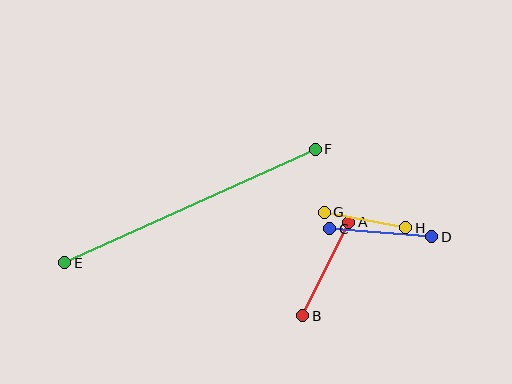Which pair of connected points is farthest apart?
Points E and F are farthest apart.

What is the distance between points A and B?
The distance is approximately 104 pixels.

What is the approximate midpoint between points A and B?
The midpoint is at approximately (326, 269) pixels.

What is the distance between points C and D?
The distance is approximately 103 pixels.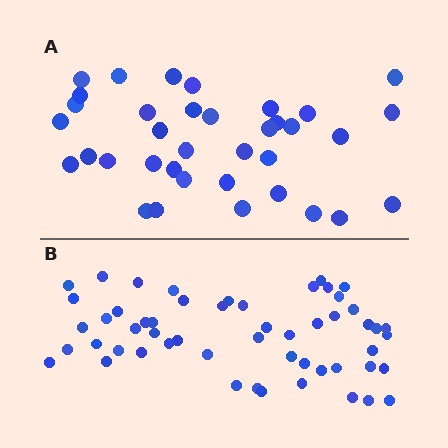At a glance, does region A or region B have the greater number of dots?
Region B (the bottom region) has more dots.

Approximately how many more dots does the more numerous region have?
Region B has approximately 20 more dots than region A.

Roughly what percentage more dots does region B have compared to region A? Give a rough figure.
About 50% more.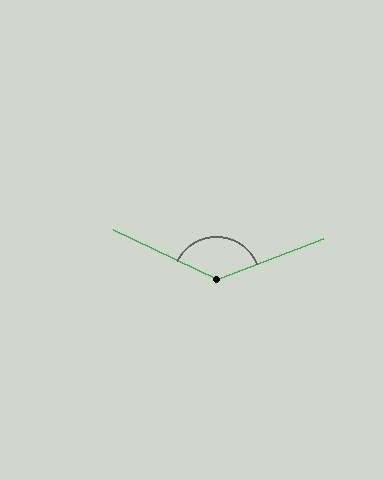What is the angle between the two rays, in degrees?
Approximately 133 degrees.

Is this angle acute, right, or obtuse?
It is obtuse.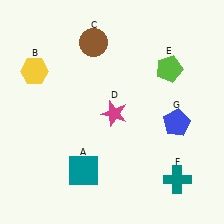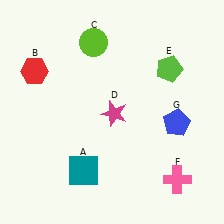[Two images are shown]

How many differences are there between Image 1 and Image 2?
There are 3 differences between the two images.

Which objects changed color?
B changed from yellow to red. C changed from brown to lime. F changed from teal to pink.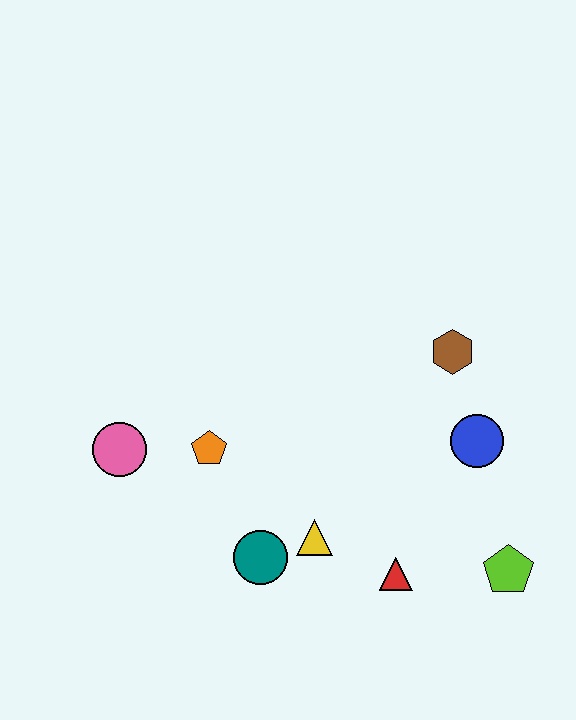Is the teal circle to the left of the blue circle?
Yes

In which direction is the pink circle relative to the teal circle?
The pink circle is to the left of the teal circle.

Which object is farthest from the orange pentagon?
The lime pentagon is farthest from the orange pentagon.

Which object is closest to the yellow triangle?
The teal circle is closest to the yellow triangle.